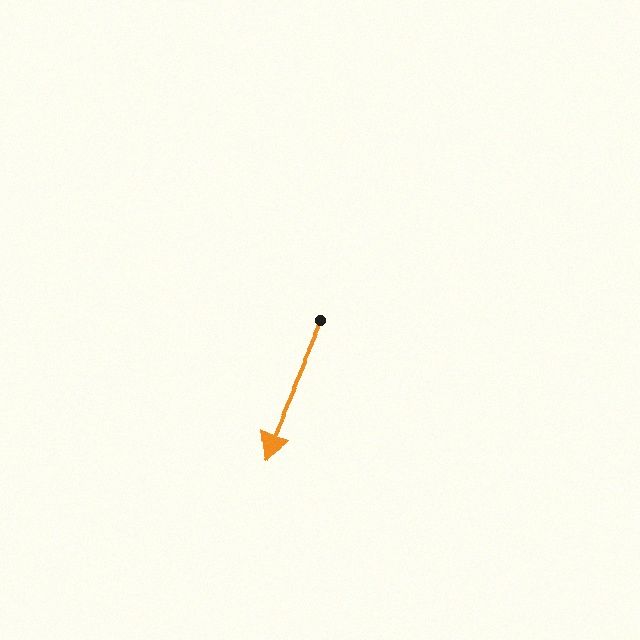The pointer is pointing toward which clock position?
Roughly 7 o'clock.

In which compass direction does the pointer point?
Southwest.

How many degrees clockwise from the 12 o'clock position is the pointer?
Approximately 203 degrees.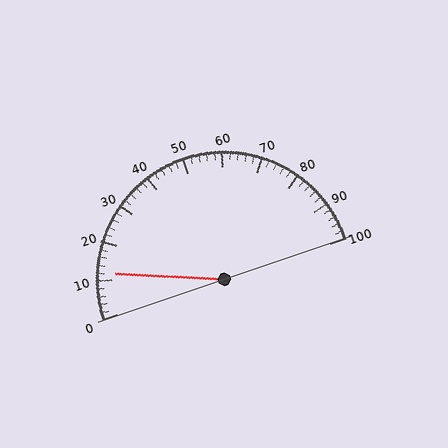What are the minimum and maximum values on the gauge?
The gauge ranges from 0 to 100.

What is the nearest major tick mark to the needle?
The nearest major tick mark is 10.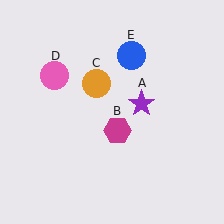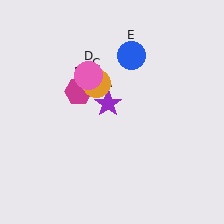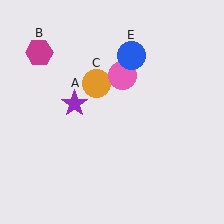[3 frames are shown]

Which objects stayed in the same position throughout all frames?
Orange circle (object C) and blue circle (object E) remained stationary.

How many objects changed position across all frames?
3 objects changed position: purple star (object A), magenta hexagon (object B), pink circle (object D).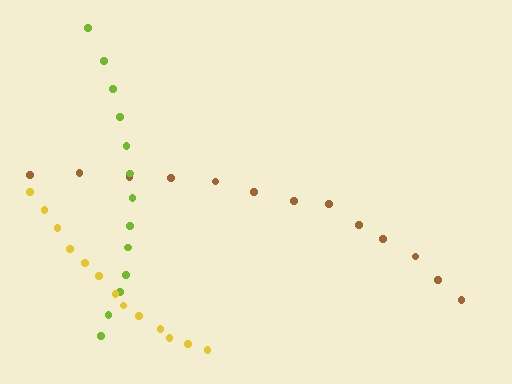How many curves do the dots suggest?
There are 3 distinct paths.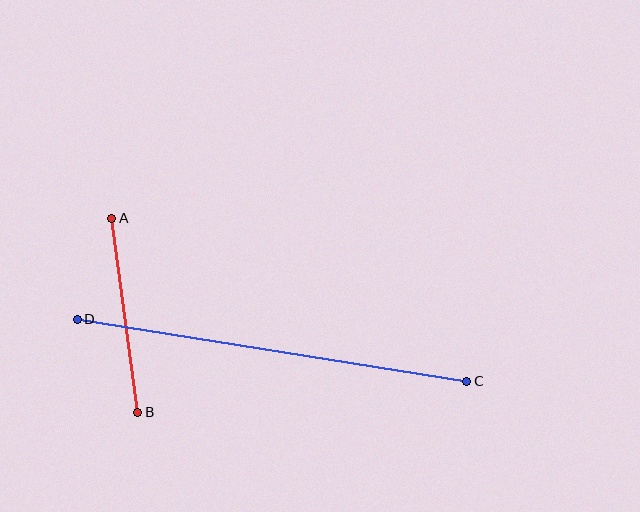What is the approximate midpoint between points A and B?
The midpoint is at approximately (125, 315) pixels.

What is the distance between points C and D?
The distance is approximately 394 pixels.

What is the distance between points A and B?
The distance is approximately 196 pixels.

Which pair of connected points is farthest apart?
Points C and D are farthest apart.